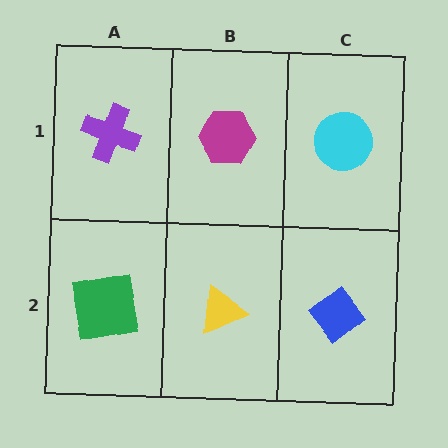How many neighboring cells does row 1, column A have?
2.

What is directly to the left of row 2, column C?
A yellow triangle.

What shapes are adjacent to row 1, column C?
A blue diamond (row 2, column C), a magenta hexagon (row 1, column B).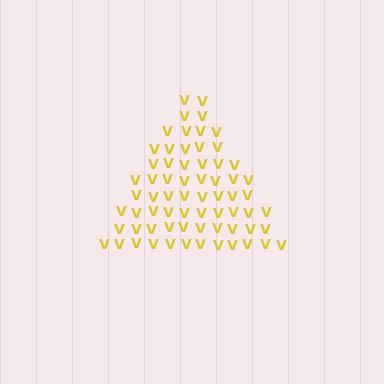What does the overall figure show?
The overall figure shows a triangle.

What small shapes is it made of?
It is made of small letter V's.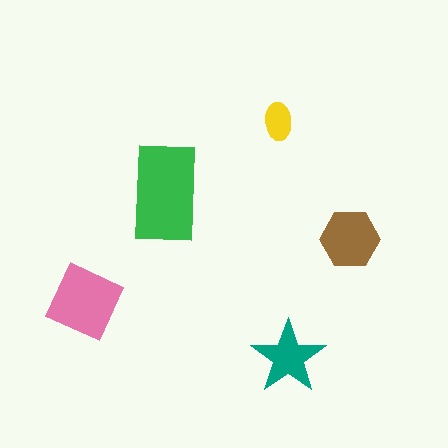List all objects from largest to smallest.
The green rectangle, the pink diamond, the brown hexagon, the teal star, the yellow ellipse.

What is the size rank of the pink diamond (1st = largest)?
2nd.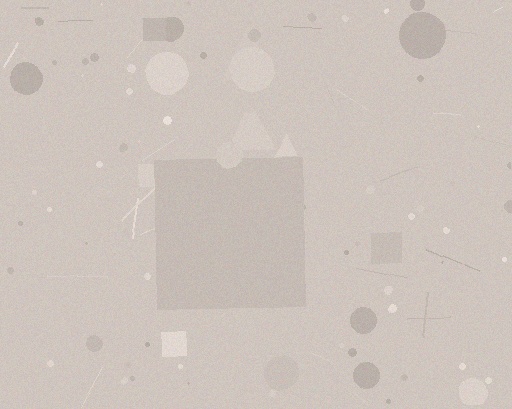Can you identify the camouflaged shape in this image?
The camouflaged shape is a square.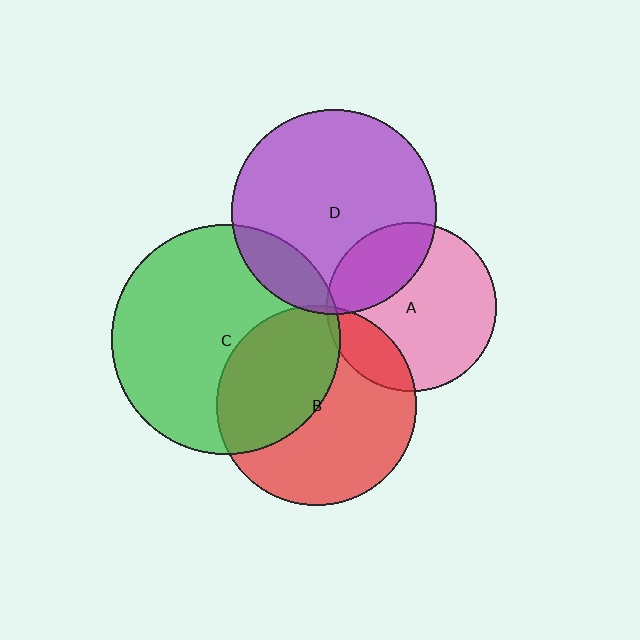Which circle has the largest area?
Circle C (green).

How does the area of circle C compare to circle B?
Approximately 1.3 times.